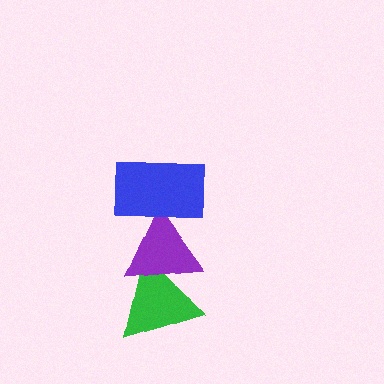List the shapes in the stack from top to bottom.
From top to bottom: the blue rectangle, the purple triangle, the green triangle.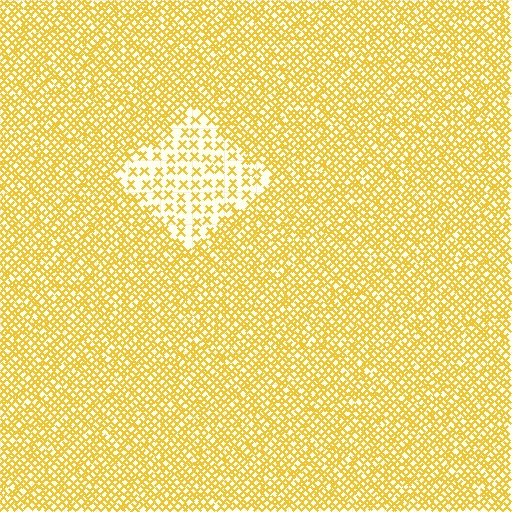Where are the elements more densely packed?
The elements are more densely packed outside the diamond boundary.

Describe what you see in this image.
The image contains small yellow elements arranged at two different densities. A diamond-shaped region is visible where the elements are less densely packed than the surrounding area.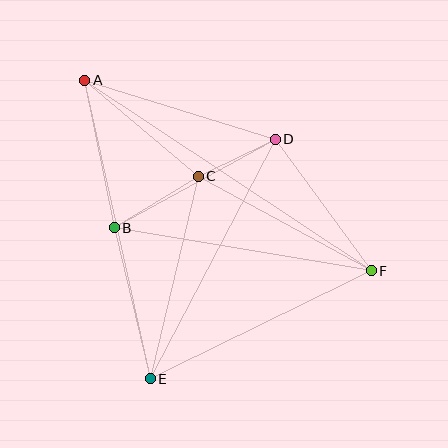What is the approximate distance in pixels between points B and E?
The distance between B and E is approximately 155 pixels.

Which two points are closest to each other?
Points C and D are closest to each other.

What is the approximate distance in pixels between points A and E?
The distance between A and E is approximately 305 pixels.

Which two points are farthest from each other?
Points A and F are farthest from each other.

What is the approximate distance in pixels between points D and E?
The distance between D and E is approximately 270 pixels.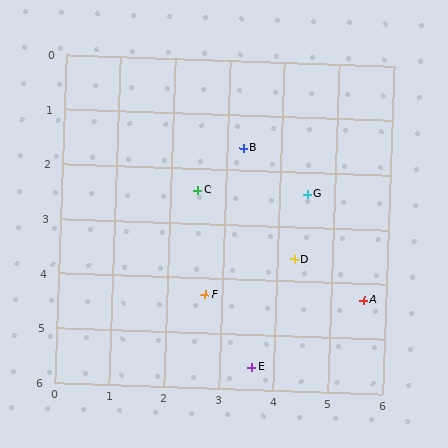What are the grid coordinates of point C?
Point C is at approximately (2.5, 2.4).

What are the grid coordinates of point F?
Point F is at approximately (2.7, 4.3).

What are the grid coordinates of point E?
Point E is at approximately (3.6, 5.6).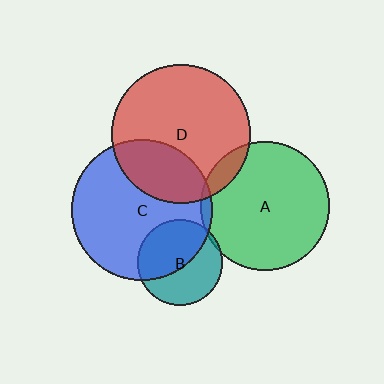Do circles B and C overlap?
Yes.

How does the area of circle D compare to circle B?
Approximately 2.6 times.